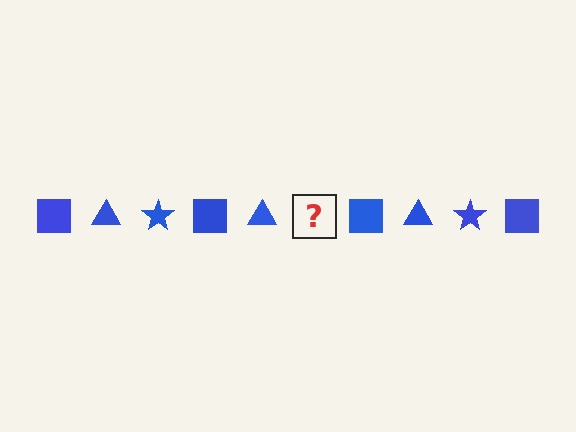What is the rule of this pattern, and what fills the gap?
The rule is that the pattern cycles through square, triangle, star shapes in blue. The gap should be filled with a blue star.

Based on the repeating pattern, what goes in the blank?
The blank should be a blue star.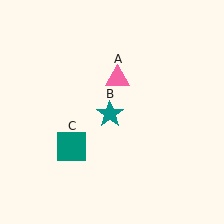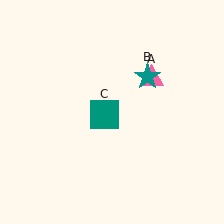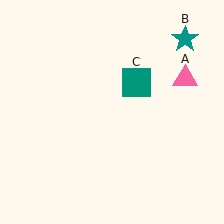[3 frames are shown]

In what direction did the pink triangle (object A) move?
The pink triangle (object A) moved right.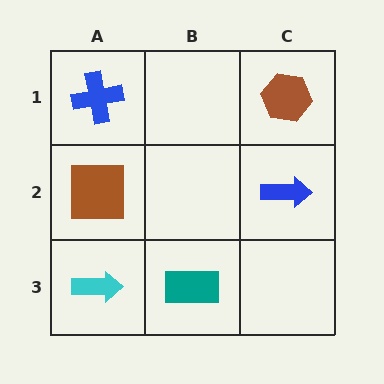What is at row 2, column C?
A blue arrow.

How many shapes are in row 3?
2 shapes.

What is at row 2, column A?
A brown square.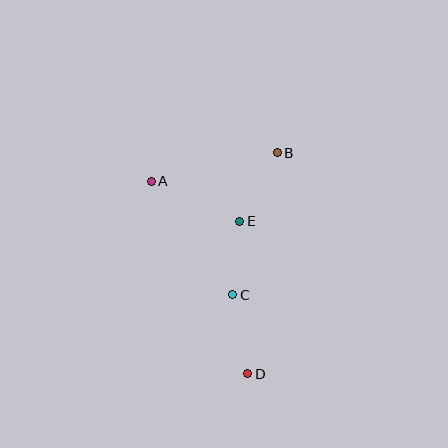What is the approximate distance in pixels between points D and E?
The distance between D and E is approximately 153 pixels.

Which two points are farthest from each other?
Points B and D are farthest from each other.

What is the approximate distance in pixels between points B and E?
The distance between B and E is approximately 78 pixels.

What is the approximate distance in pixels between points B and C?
The distance between B and C is approximately 149 pixels.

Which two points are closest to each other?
Points C and E are closest to each other.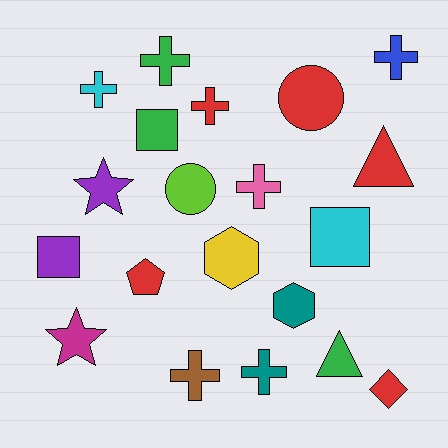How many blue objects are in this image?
There is 1 blue object.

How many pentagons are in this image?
There is 1 pentagon.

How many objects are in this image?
There are 20 objects.